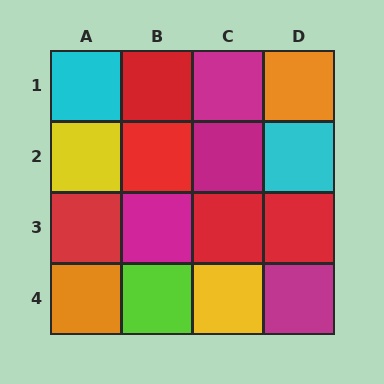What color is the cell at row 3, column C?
Red.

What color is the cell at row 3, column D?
Red.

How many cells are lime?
1 cell is lime.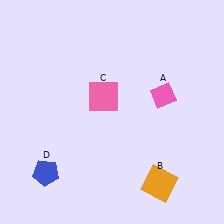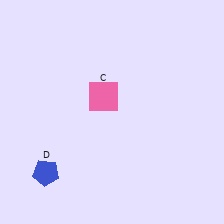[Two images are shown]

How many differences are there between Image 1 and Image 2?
There are 2 differences between the two images.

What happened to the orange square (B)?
The orange square (B) was removed in Image 2. It was in the bottom-right area of Image 1.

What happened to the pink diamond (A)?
The pink diamond (A) was removed in Image 2. It was in the top-right area of Image 1.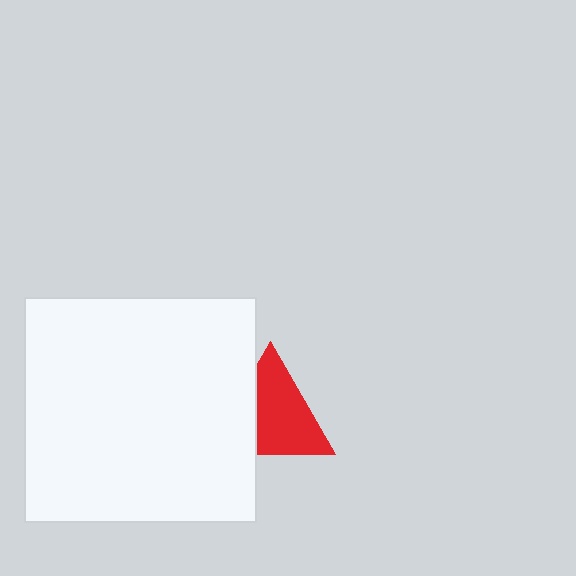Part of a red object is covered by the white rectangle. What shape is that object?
It is a triangle.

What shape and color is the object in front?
The object in front is a white rectangle.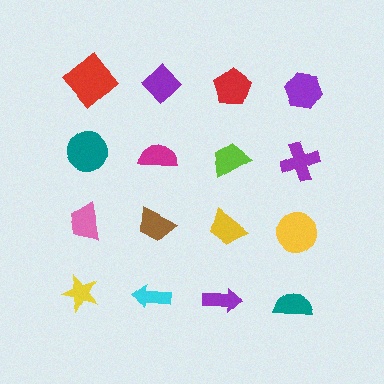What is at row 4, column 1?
A yellow star.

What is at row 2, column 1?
A teal circle.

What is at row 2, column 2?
A magenta semicircle.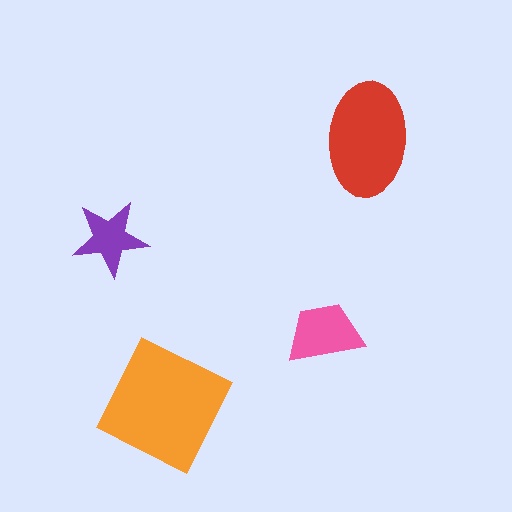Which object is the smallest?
The purple star.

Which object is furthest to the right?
The red ellipse is rightmost.